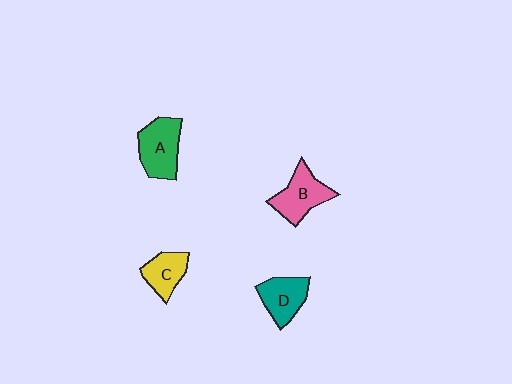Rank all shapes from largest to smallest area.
From largest to smallest: A (green), B (pink), D (teal), C (yellow).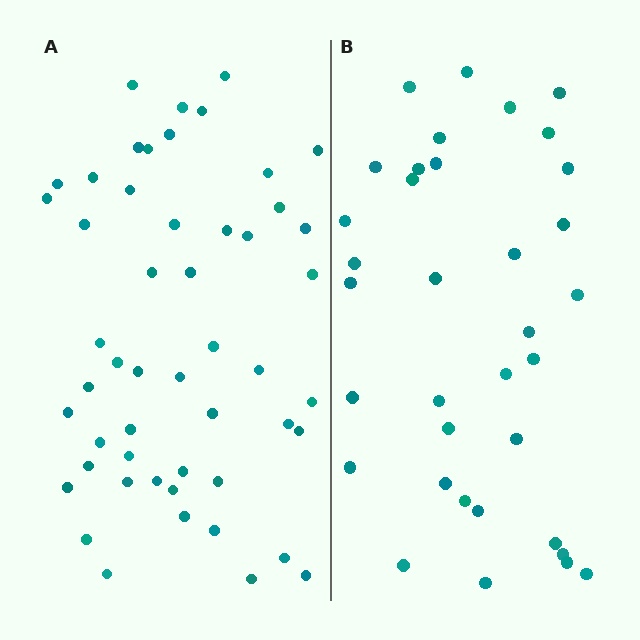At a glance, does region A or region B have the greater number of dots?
Region A (the left region) has more dots.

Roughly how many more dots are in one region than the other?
Region A has approximately 15 more dots than region B.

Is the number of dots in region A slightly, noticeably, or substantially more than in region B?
Region A has substantially more. The ratio is roughly 1.5 to 1.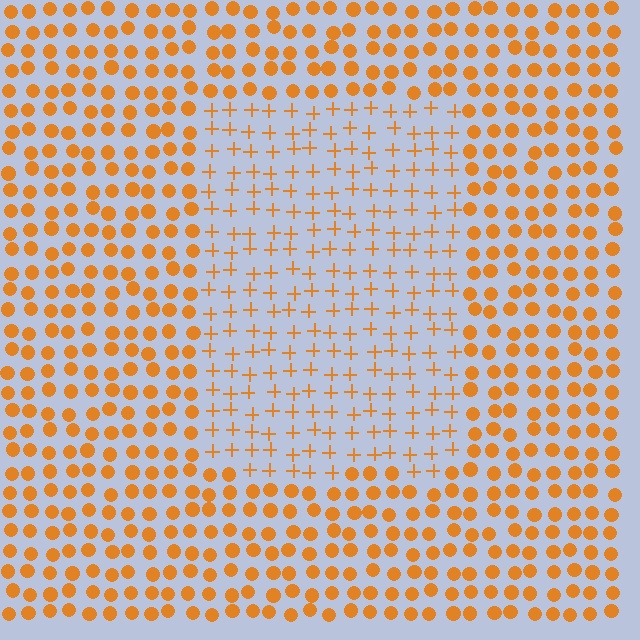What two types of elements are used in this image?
The image uses plus signs inside the rectangle region and circles outside it.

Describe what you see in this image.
The image is filled with small orange elements arranged in a uniform grid. A rectangle-shaped region contains plus signs, while the surrounding area contains circles. The boundary is defined purely by the change in element shape.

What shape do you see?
I see a rectangle.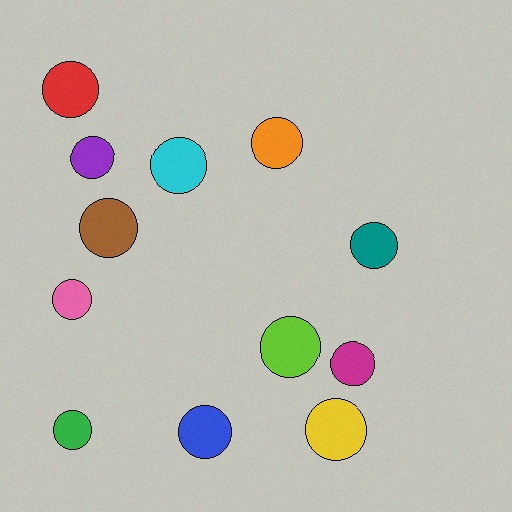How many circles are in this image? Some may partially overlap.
There are 12 circles.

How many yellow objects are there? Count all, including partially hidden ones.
There is 1 yellow object.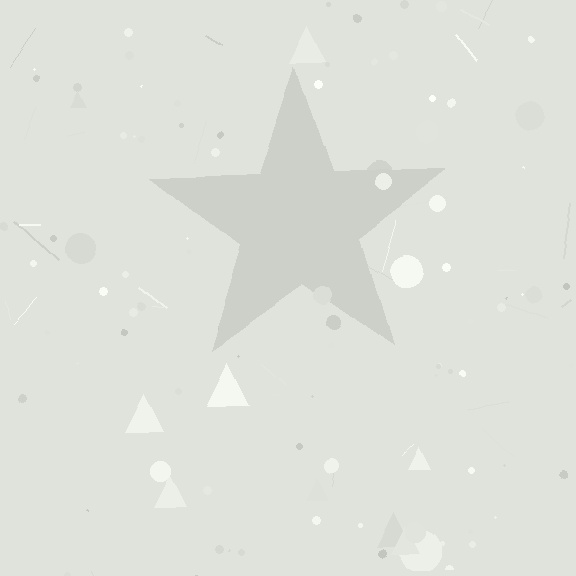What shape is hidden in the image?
A star is hidden in the image.